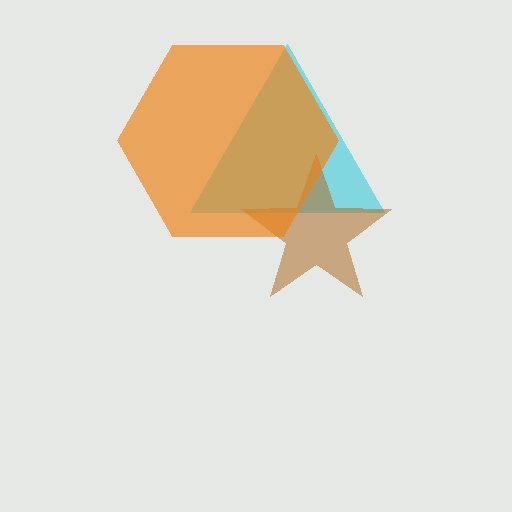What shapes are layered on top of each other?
The layered shapes are: a cyan triangle, a brown star, an orange hexagon.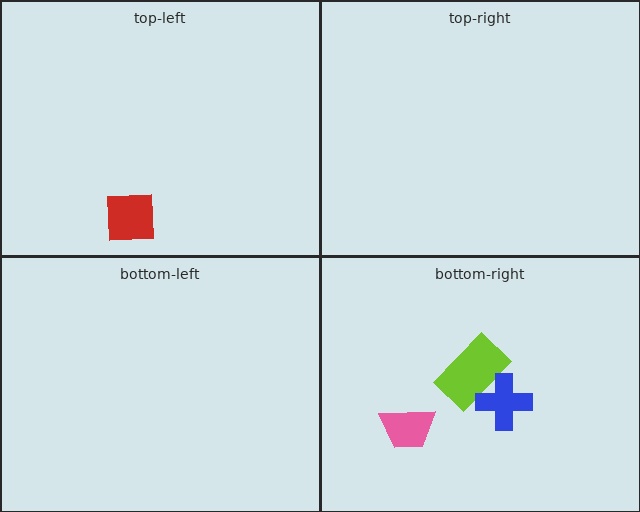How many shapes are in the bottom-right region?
3.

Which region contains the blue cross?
The bottom-right region.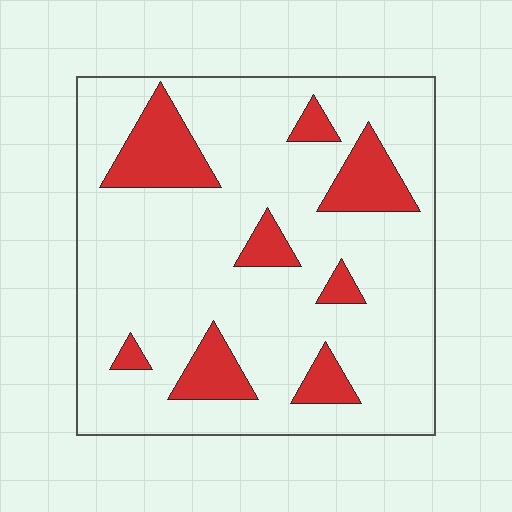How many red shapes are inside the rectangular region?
8.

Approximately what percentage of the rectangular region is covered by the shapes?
Approximately 20%.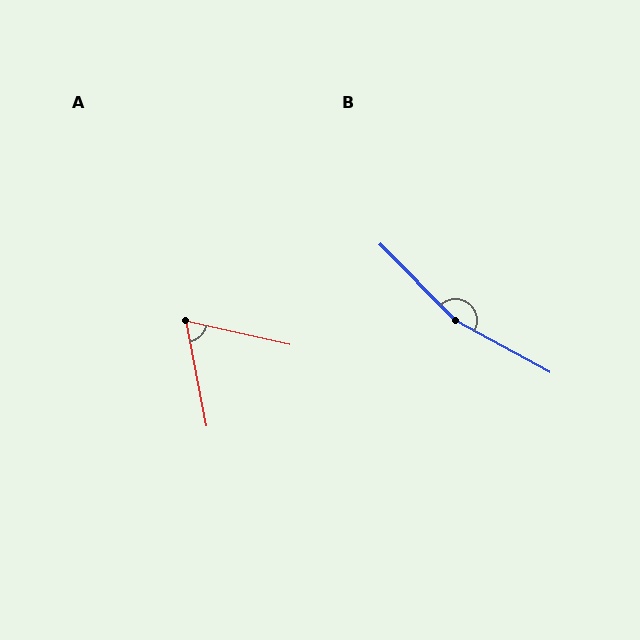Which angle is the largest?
B, at approximately 163 degrees.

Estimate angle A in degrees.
Approximately 66 degrees.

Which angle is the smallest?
A, at approximately 66 degrees.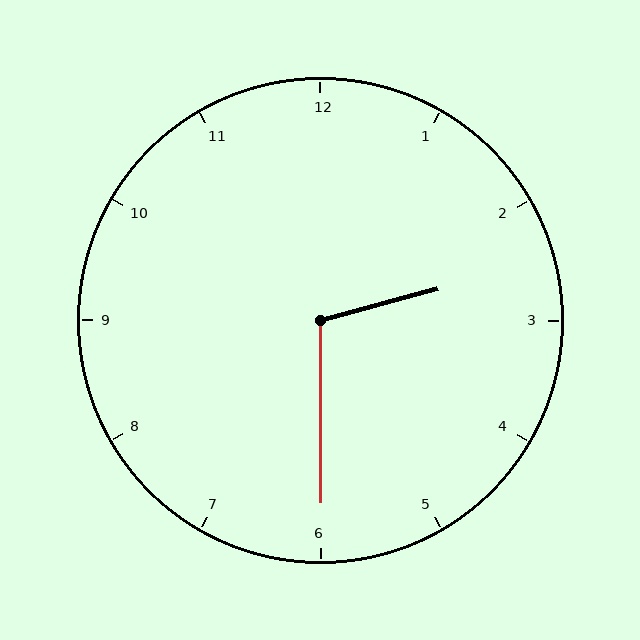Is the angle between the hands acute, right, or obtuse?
It is obtuse.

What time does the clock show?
2:30.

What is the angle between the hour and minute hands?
Approximately 105 degrees.